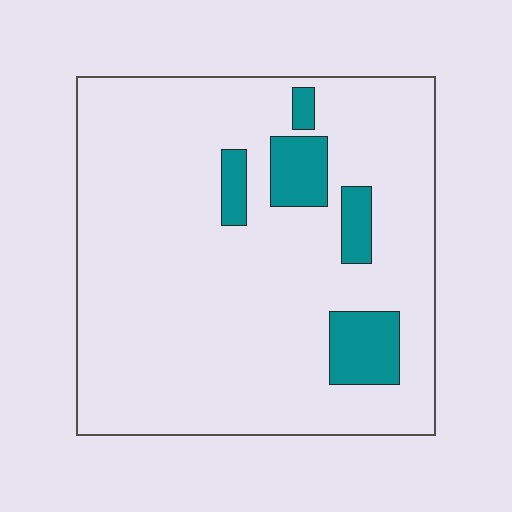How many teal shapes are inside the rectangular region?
5.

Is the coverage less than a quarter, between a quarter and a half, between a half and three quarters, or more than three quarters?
Less than a quarter.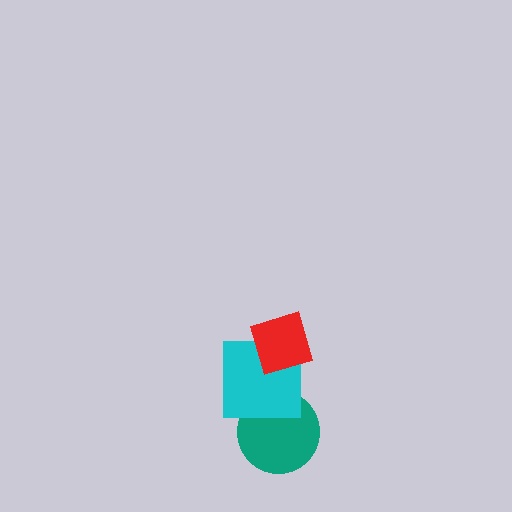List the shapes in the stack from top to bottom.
From top to bottom: the red diamond, the cyan square, the teal circle.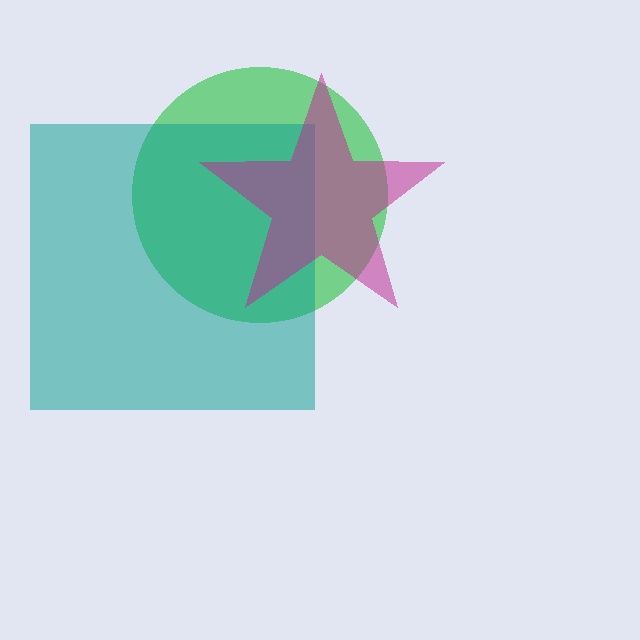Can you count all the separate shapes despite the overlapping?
Yes, there are 3 separate shapes.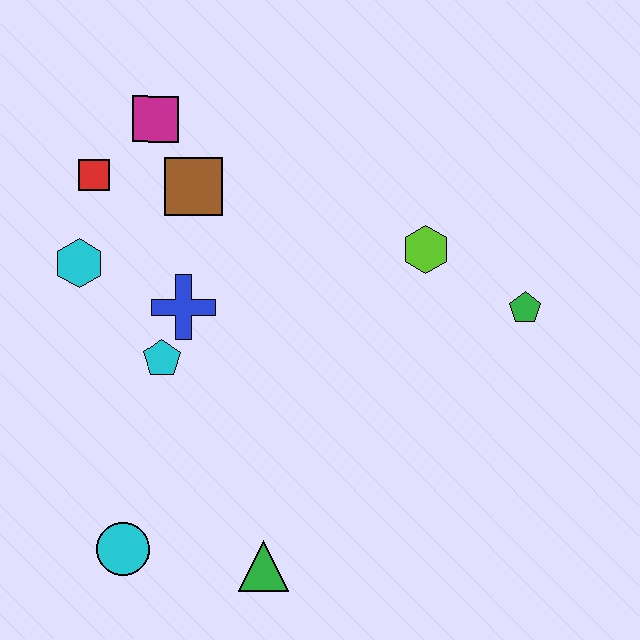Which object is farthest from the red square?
The green pentagon is farthest from the red square.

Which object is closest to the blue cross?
The cyan pentagon is closest to the blue cross.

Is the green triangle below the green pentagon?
Yes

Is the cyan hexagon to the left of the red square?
Yes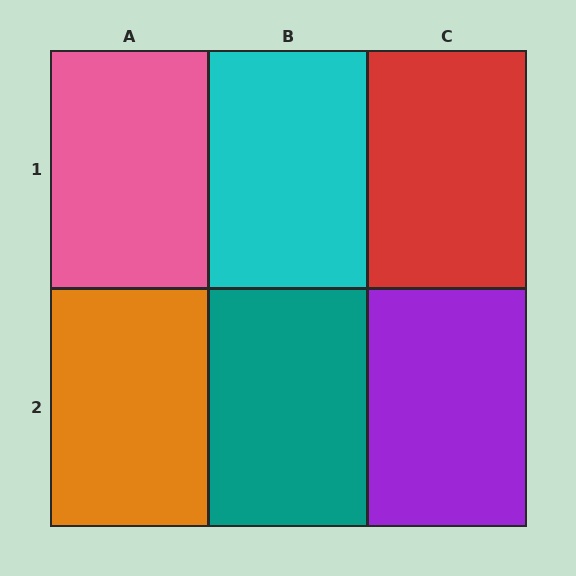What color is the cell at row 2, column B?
Teal.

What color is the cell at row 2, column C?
Purple.